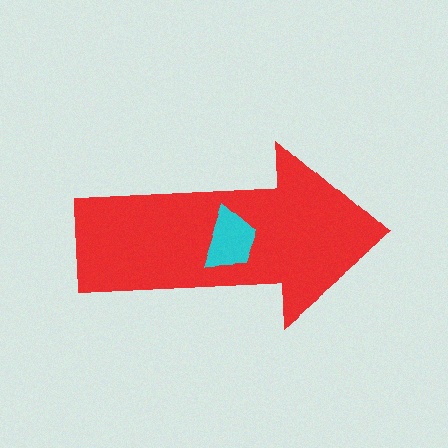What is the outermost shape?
The red arrow.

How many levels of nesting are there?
2.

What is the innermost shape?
The cyan trapezoid.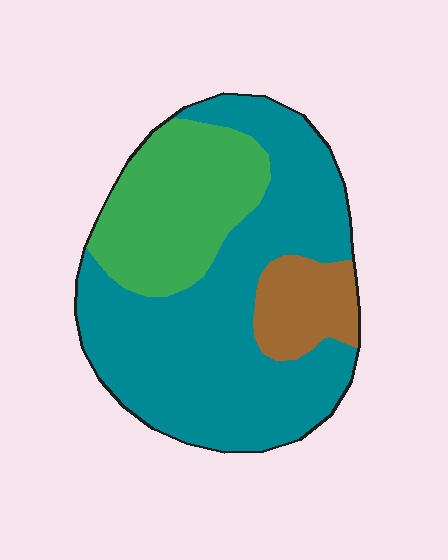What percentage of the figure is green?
Green covers about 25% of the figure.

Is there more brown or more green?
Green.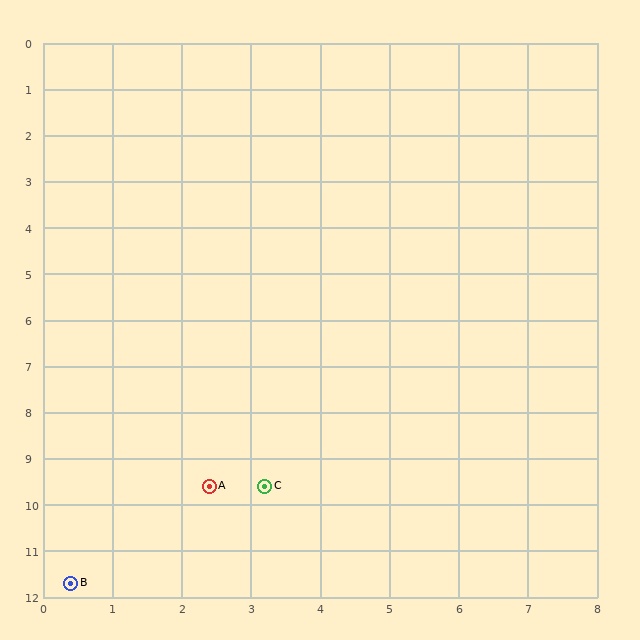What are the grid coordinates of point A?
Point A is at approximately (2.4, 9.6).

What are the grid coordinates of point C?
Point C is at approximately (3.2, 9.6).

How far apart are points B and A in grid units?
Points B and A are about 2.9 grid units apart.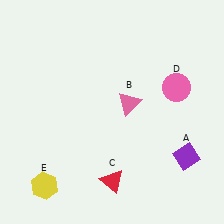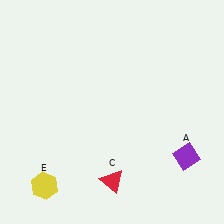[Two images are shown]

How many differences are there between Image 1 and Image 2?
There are 2 differences between the two images.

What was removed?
The pink triangle (B), the pink circle (D) were removed in Image 2.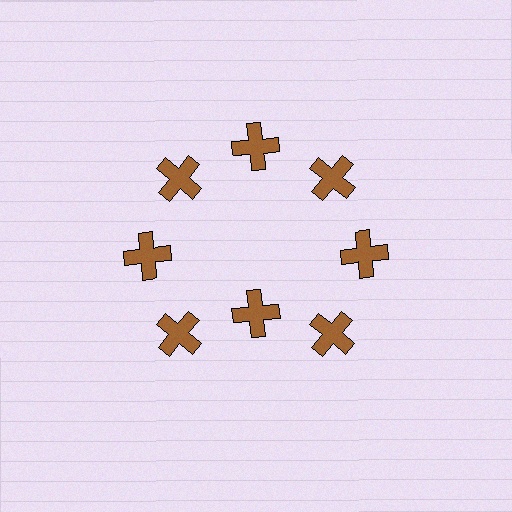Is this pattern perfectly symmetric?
No. The 8 brown crosses are arranged in a ring, but one element near the 6 o'clock position is pulled inward toward the center, breaking the 8-fold rotational symmetry.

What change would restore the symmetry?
The symmetry would be restored by moving it outward, back onto the ring so that all 8 crosses sit at equal angles and equal distance from the center.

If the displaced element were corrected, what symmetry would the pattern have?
It would have 8-fold rotational symmetry — the pattern would map onto itself every 45 degrees.